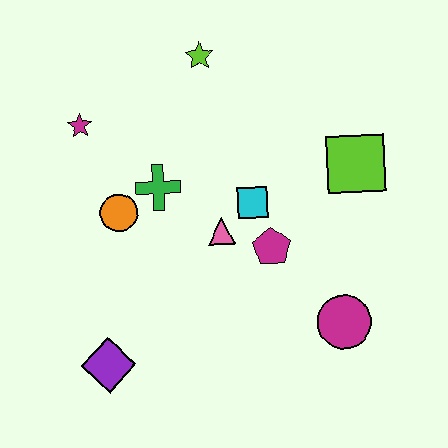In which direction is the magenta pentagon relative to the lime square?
The magenta pentagon is to the left of the lime square.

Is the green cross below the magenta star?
Yes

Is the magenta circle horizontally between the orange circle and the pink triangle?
No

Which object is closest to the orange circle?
The green cross is closest to the orange circle.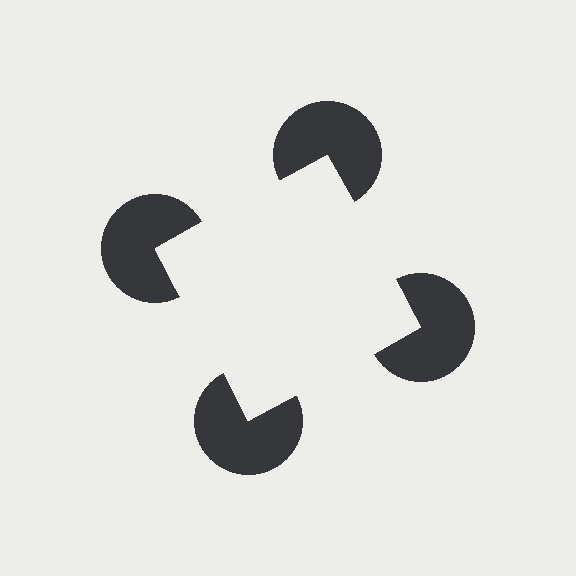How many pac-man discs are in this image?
There are 4 — one at each vertex of the illusory square.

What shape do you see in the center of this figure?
An illusory square — its edges are inferred from the aligned wedge cuts in the pac-man discs, not physically drawn.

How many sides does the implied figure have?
4 sides.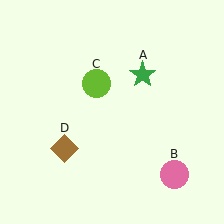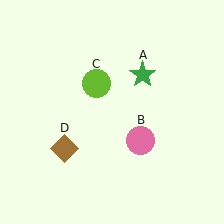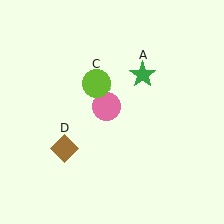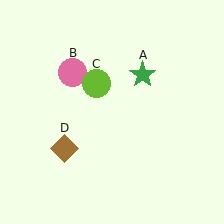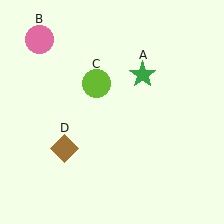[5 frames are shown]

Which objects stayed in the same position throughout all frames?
Green star (object A) and lime circle (object C) and brown diamond (object D) remained stationary.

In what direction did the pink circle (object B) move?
The pink circle (object B) moved up and to the left.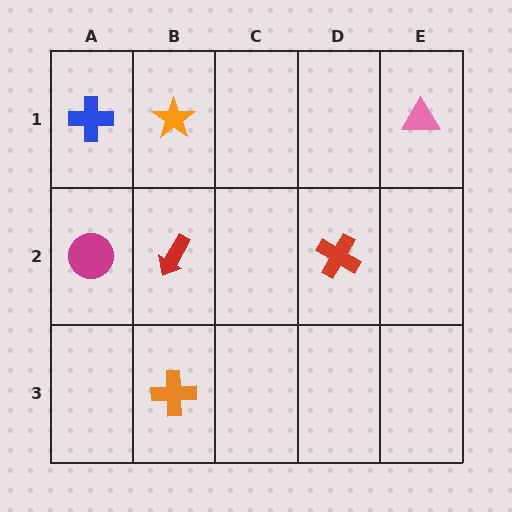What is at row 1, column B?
An orange star.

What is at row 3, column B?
An orange cross.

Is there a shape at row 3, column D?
No, that cell is empty.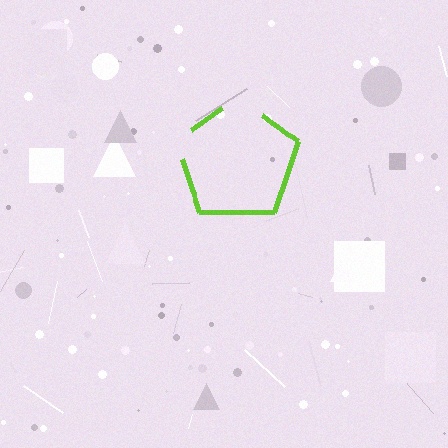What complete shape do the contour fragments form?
The contour fragments form a pentagon.